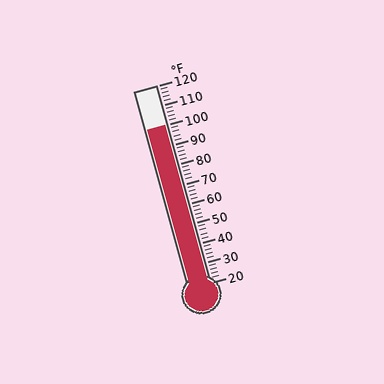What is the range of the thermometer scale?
The thermometer scale ranges from 20°F to 120°F.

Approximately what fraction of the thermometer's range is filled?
The thermometer is filled to approximately 80% of its range.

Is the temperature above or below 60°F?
The temperature is above 60°F.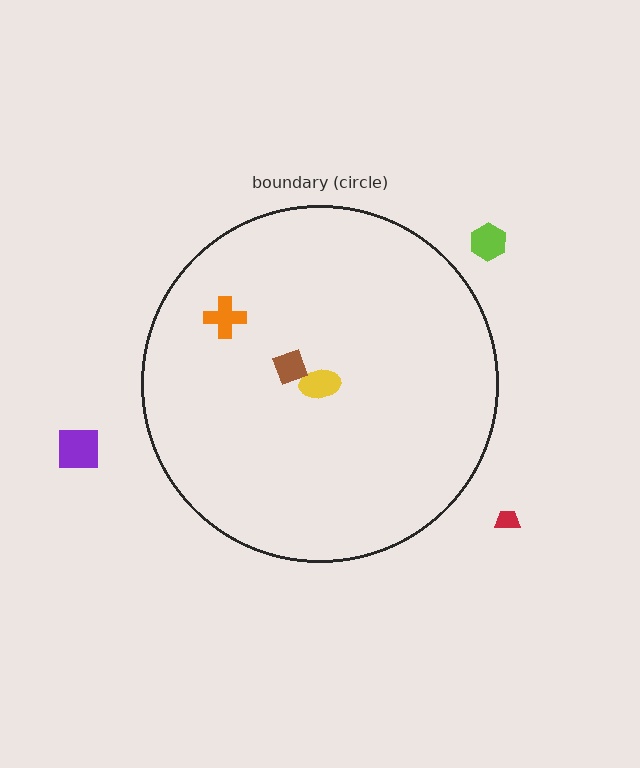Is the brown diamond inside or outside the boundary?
Inside.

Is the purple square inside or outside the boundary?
Outside.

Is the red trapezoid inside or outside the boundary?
Outside.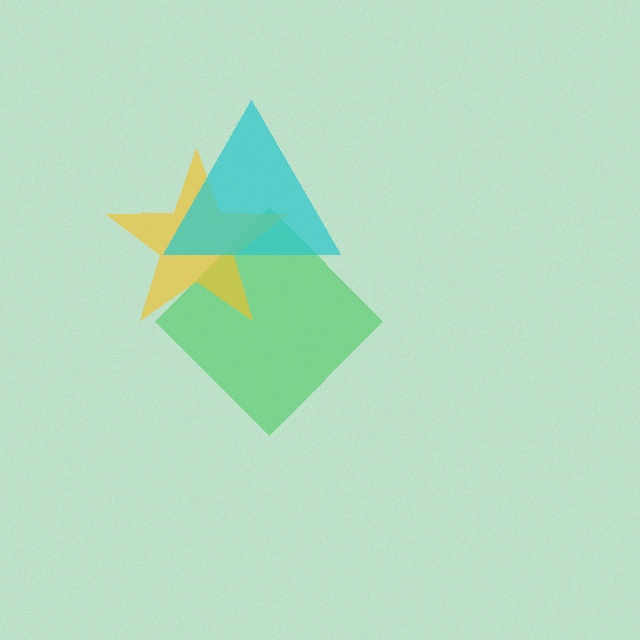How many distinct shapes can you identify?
There are 3 distinct shapes: a green diamond, a yellow star, a cyan triangle.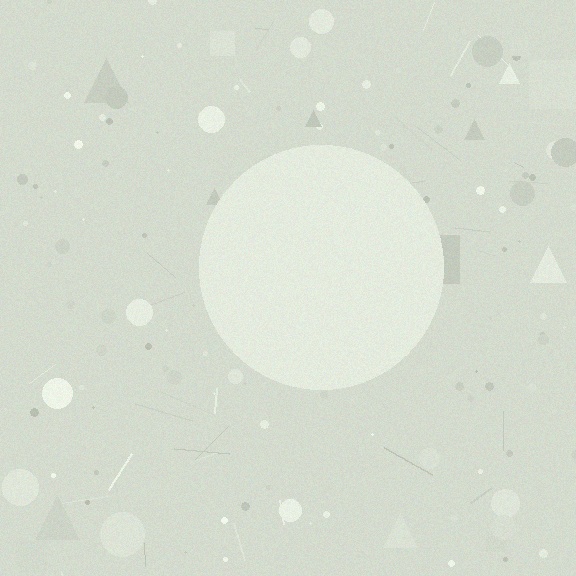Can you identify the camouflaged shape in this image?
The camouflaged shape is a circle.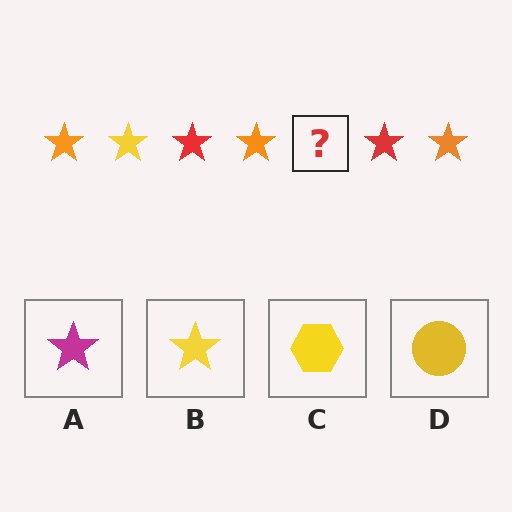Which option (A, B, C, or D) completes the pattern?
B.